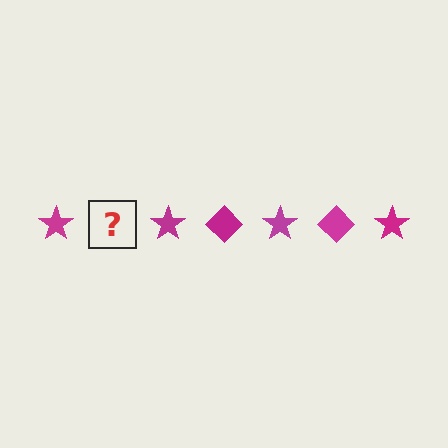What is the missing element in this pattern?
The missing element is a magenta diamond.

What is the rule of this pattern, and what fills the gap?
The rule is that the pattern cycles through star, diamond shapes in magenta. The gap should be filled with a magenta diamond.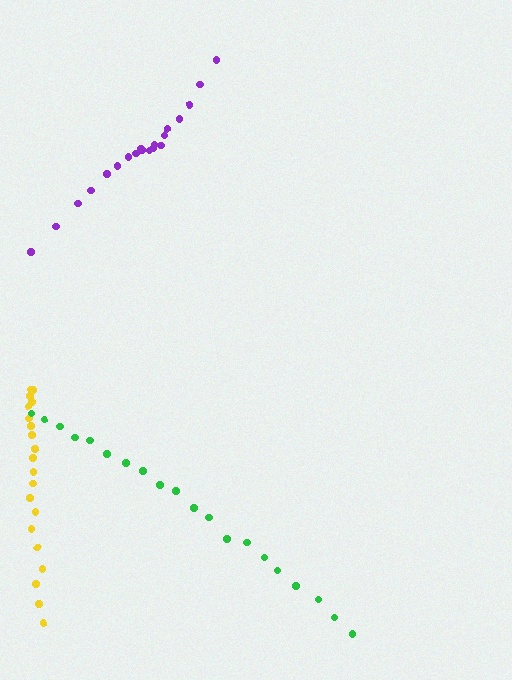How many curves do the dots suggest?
There are 3 distinct paths.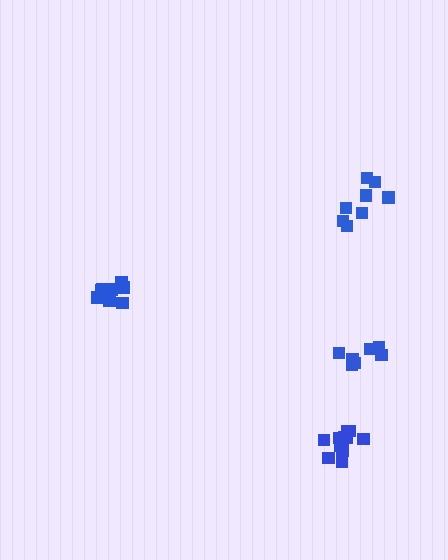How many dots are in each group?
Group 1: 8 dots, Group 2: 8 dots, Group 3: 7 dots, Group 4: 12 dots (35 total).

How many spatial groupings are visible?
There are 4 spatial groupings.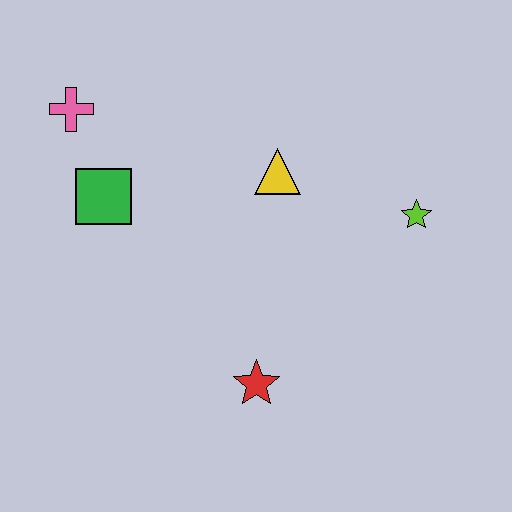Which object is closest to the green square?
The pink cross is closest to the green square.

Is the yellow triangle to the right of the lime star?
No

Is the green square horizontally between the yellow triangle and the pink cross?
Yes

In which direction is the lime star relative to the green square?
The lime star is to the right of the green square.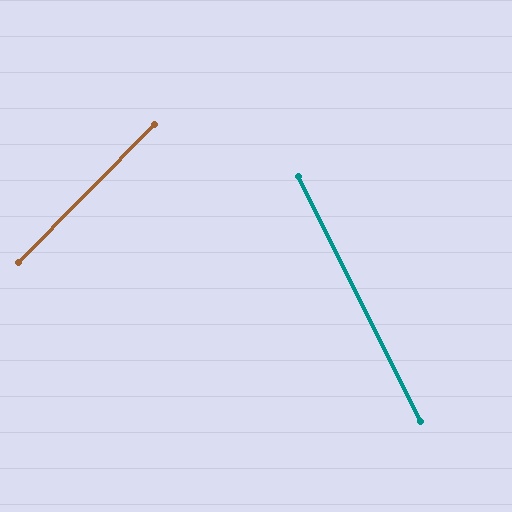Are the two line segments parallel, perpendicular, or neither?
Neither parallel nor perpendicular — they differ by about 71°.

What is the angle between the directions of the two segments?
Approximately 71 degrees.